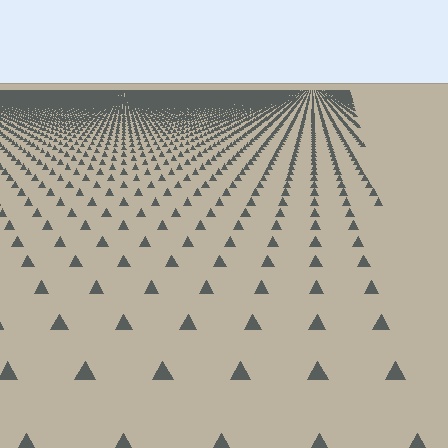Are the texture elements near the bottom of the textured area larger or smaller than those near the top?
Larger. Near the bottom, elements are closer to the viewer and appear at a bigger on-screen size.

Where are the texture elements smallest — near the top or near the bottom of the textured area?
Near the top.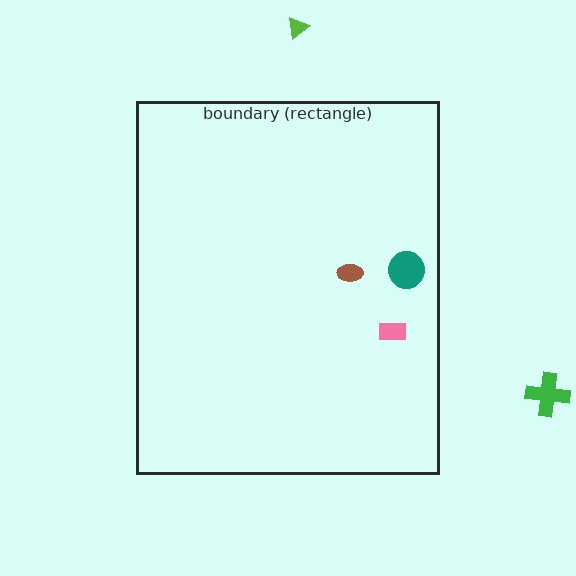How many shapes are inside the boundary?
3 inside, 2 outside.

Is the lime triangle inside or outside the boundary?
Outside.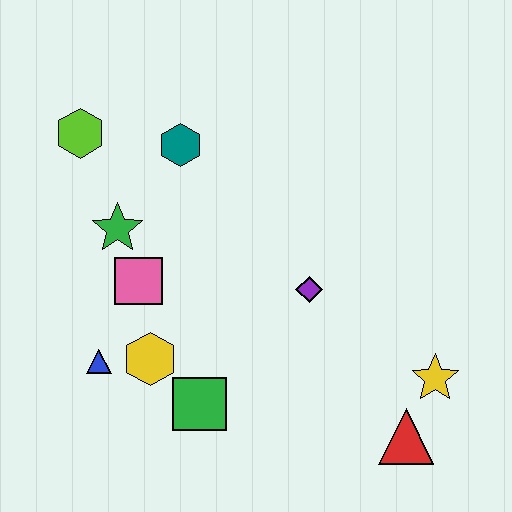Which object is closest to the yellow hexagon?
The blue triangle is closest to the yellow hexagon.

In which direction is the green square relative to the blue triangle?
The green square is to the right of the blue triangle.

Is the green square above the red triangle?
Yes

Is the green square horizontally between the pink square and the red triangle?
Yes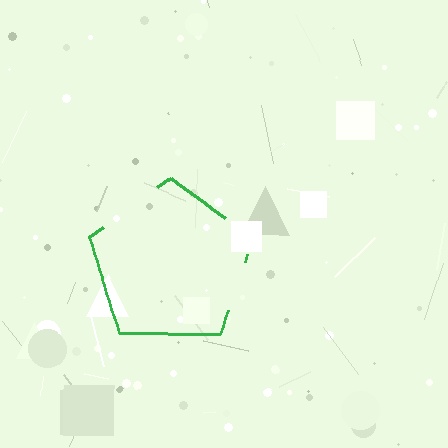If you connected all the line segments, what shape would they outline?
They would outline a pentagon.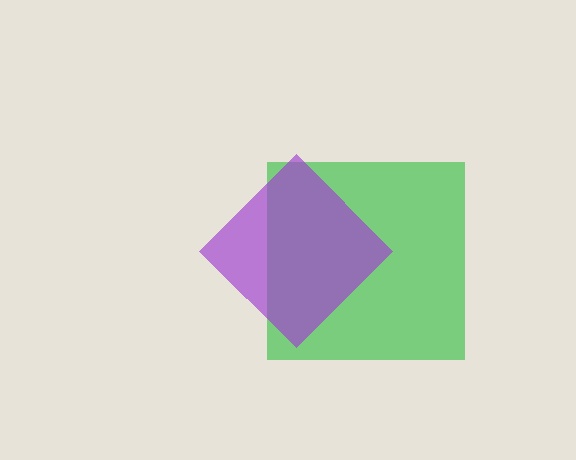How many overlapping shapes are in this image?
There are 2 overlapping shapes in the image.